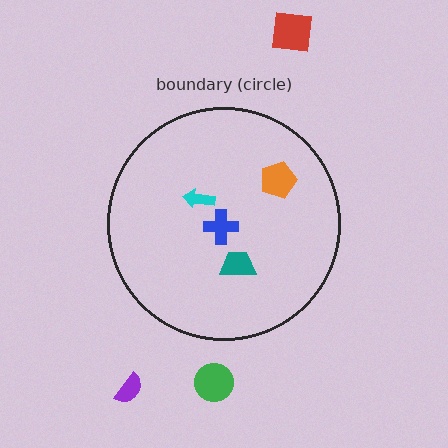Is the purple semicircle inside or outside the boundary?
Outside.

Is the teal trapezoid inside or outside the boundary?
Inside.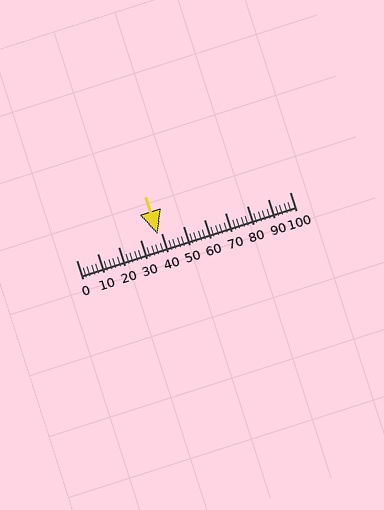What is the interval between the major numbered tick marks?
The major tick marks are spaced 10 units apart.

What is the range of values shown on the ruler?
The ruler shows values from 0 to 100.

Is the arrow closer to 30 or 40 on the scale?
The arrow is closer to 40.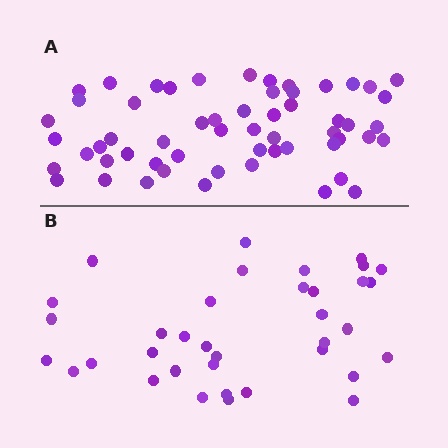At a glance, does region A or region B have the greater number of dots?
Region A (the top region) has more dots.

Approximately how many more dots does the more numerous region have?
Region A has approximately 20 more dots than region B.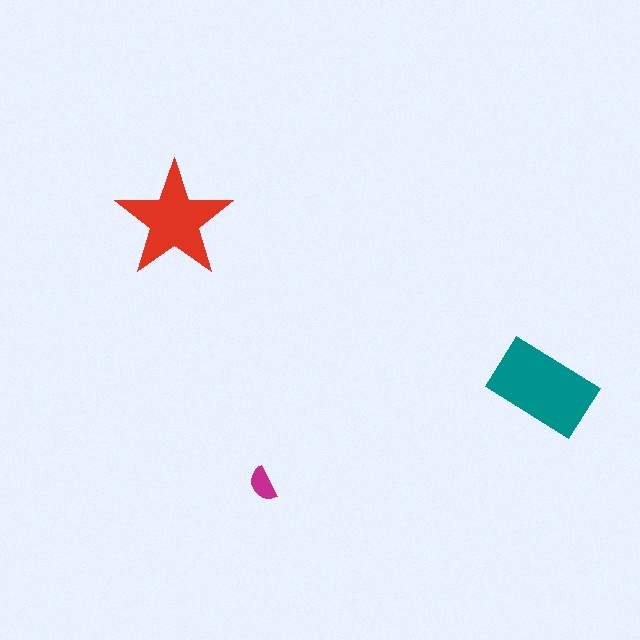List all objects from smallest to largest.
The magenta semicircle, the red star, the teal rectangle.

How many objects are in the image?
There are 3 objects in the image.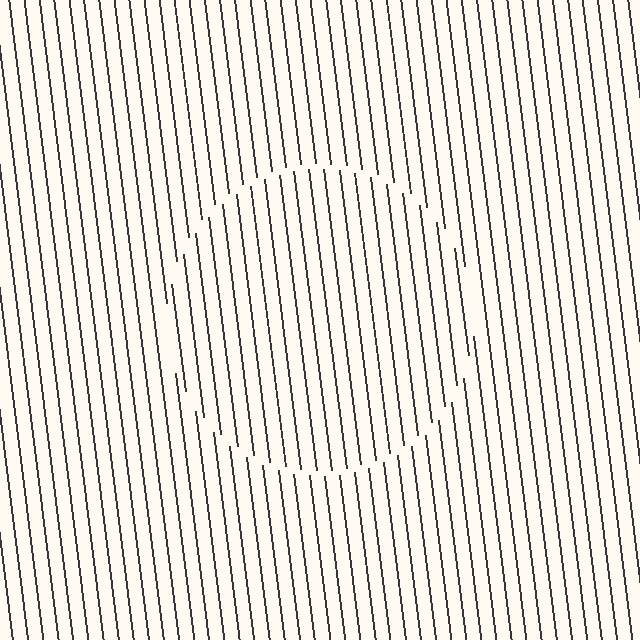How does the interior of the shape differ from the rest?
The interior of the shape contains the same grating, shifted by half a period — the contour is defined by the phase discontinuity where line-ends from the inner and outer gratings abut.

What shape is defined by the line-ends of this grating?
An illusory circle. The interior of the shape contains the same grating, shifted by half a period — the contour is defined by the phase discontinuity where line-ends from the inner and outer gratings abut.